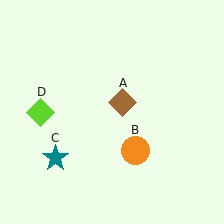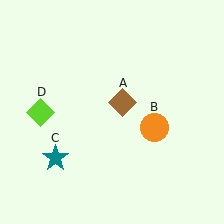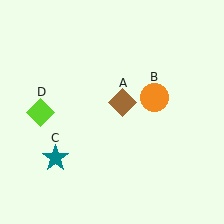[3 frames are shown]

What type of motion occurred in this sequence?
The orange circle (object B) rotated counterclockwise around the center of the scene.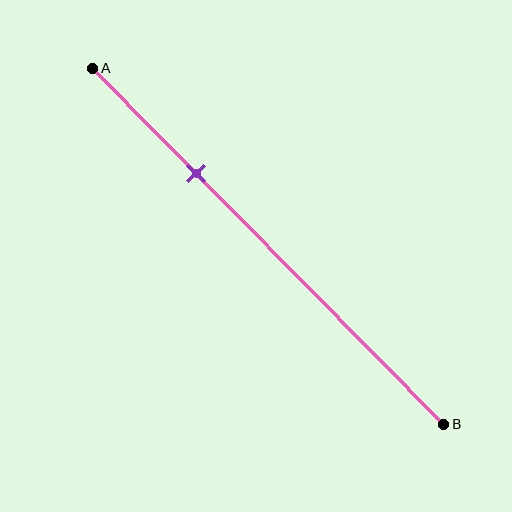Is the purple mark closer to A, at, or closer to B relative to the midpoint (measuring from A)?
The purple mark is closer to point A than the midpoint of segment AB.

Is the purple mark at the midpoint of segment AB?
No, the mark is at about 30% from A, not at the 50% midpoint.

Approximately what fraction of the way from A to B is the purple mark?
The purple mark is approximately 30% of the way from A to B.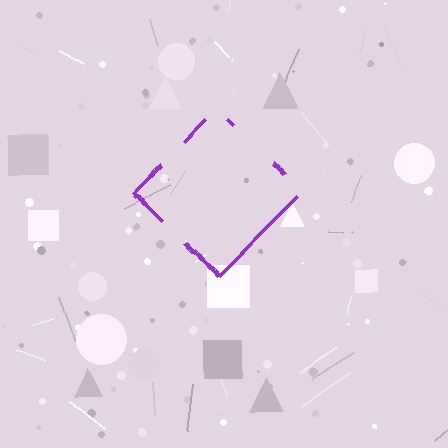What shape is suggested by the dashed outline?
The dashed outline suggests a diamond.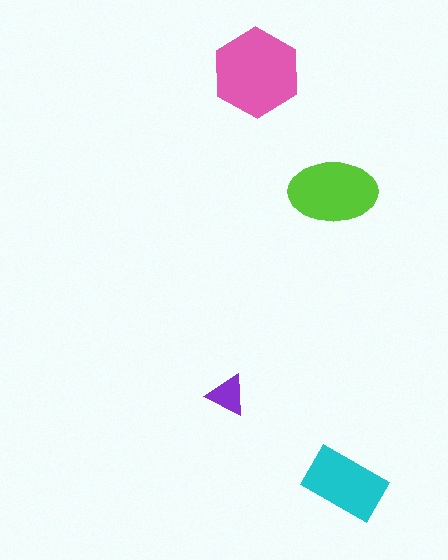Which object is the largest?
The pink hexagon.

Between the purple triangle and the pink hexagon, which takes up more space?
The pink hexagon.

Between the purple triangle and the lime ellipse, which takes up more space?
The lime ellipse.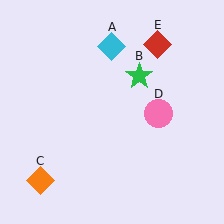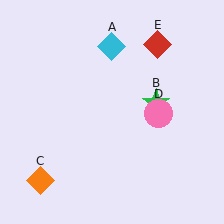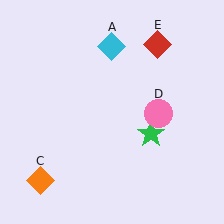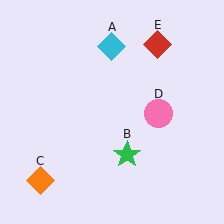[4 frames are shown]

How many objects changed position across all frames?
1 object changed position: green star (object B).